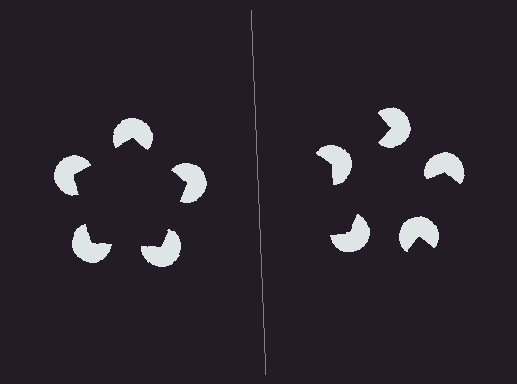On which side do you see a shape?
An illusory pentagon appears on the left side. On the right side the wedge cuts are rotated, so no coherent shape forms.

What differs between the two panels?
The pac-man discs are positioned identically on both sides; only the wedge orientations differ. On the left they align to a pentagon; on the right they are misaligned.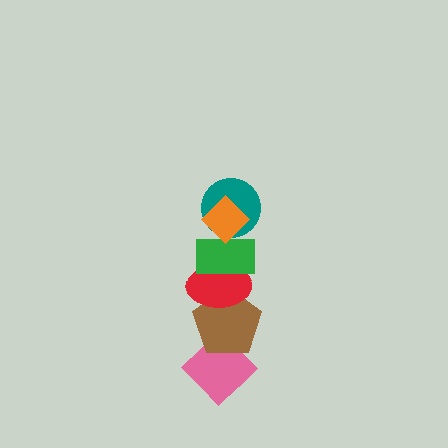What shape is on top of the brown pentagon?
The red ellipse is on top of the brown pentagon.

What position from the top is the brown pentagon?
The brown pentagon is 5th from the top.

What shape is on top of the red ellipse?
The green rectangle is on top of the red ellipse.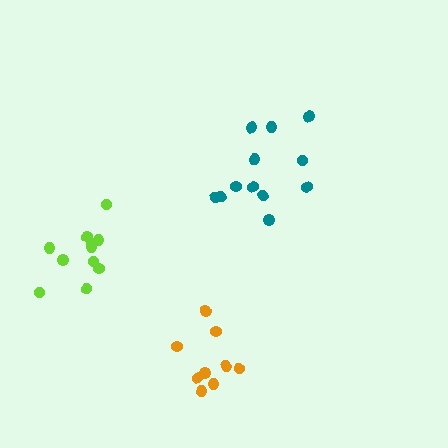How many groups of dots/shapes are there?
There are 3 groups.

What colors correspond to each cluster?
The clusters are colored: lime, orange, teal.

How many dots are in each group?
Group 1: 11 dots, Group 2: 9 dots, Group 3: 12 dots (32 total).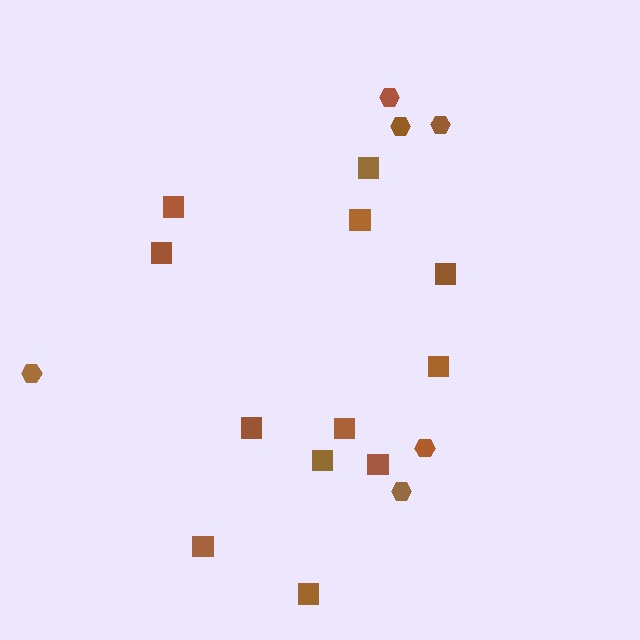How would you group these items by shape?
There are 2 groups: one group of hexagons (6) and one group of squares (12).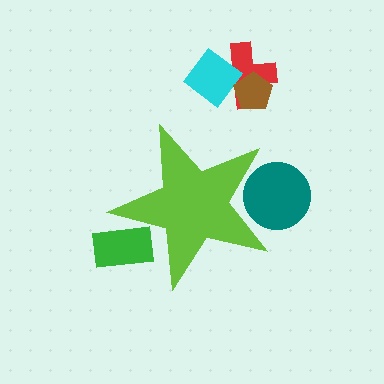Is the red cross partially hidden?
No, the red cross is fully visible.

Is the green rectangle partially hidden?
Yes, the green rectangle is partially hidden behind the lime star.